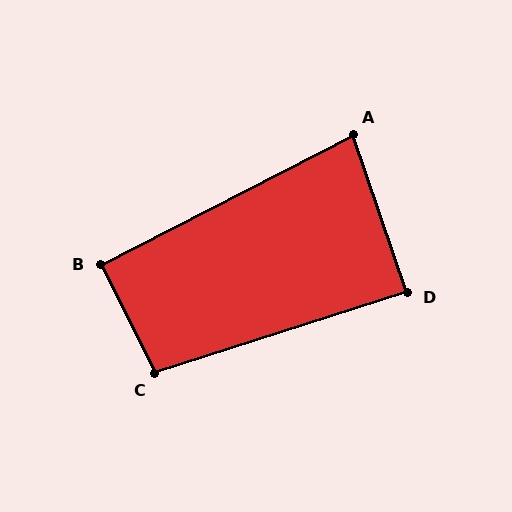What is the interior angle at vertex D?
Approximately 89 degrees (approximately right).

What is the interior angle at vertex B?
Approximately 91 degrees (approximately right).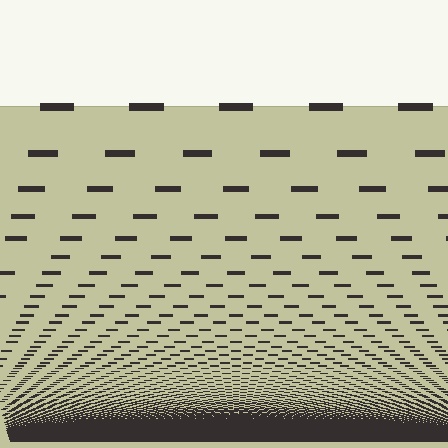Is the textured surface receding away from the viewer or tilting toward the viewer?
The surface appears to tilt toward the viewer. Texture elements get larger and sparser toward the top.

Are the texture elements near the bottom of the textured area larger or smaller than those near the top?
Smaller. The gradient is inverted — elements near the bottom are smaller and denser.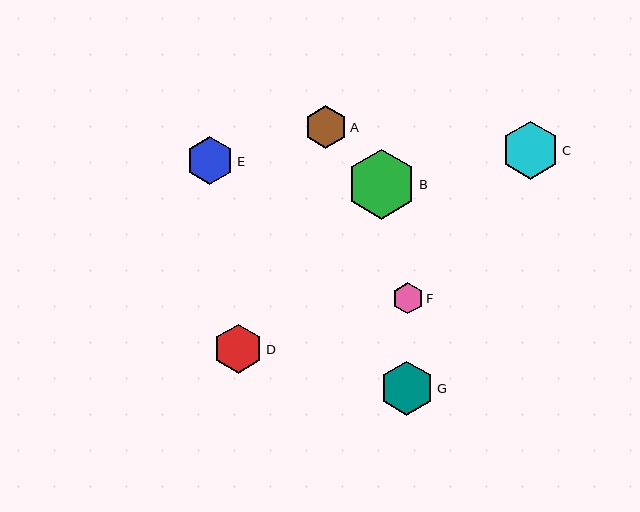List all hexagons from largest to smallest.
From largest to smallest: B, C, G, D, E, A, F.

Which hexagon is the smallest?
Hexagon F is the smallest with a size of approximately 31 pixels.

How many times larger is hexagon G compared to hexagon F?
Hexagon G is approximately 1.7 times the size of hexagon F.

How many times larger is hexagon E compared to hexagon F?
Hexagon E is approximately 1.5 times the size of hexagon F.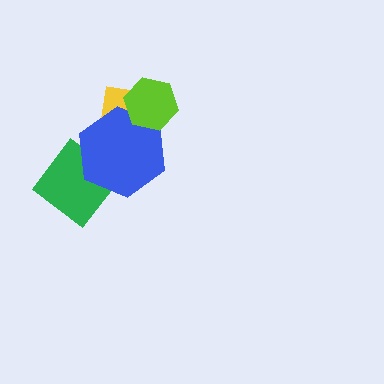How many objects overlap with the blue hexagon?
3 objects overlap with the blue hexagon.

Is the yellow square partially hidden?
Yes, it is partially covered by another shape.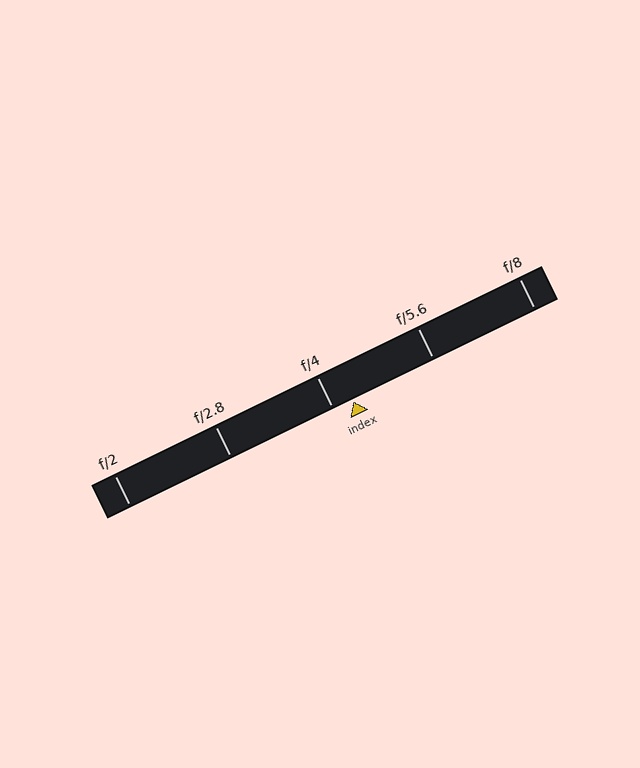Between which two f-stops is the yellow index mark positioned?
The index mark is between f/4 and f/5.6.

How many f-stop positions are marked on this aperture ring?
There are 5 f-stop positions marked.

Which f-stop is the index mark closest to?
The index mark is closest to f/4.